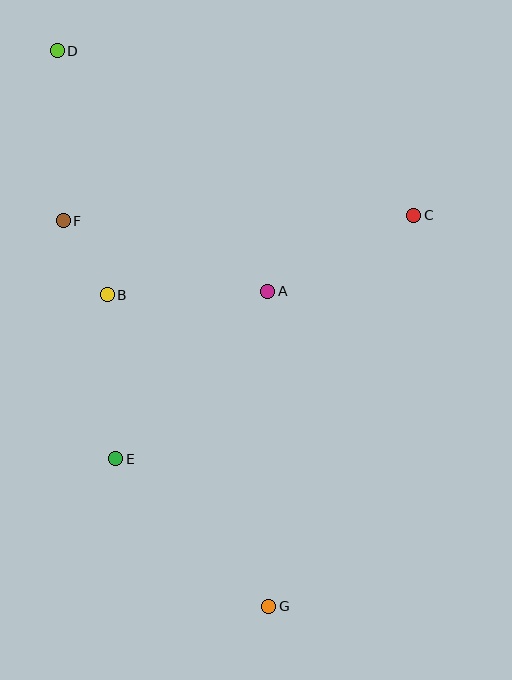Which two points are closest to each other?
Points B and F are closest to each other.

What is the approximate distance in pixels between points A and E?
The distance between A and E is approximately 226 pixels.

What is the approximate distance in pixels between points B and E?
The distance between B and E is approximately 164 pixels.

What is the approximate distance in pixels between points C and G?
The distance between C and G is approximately 417 pixels.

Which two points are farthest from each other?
Points D and G are farthest from each other.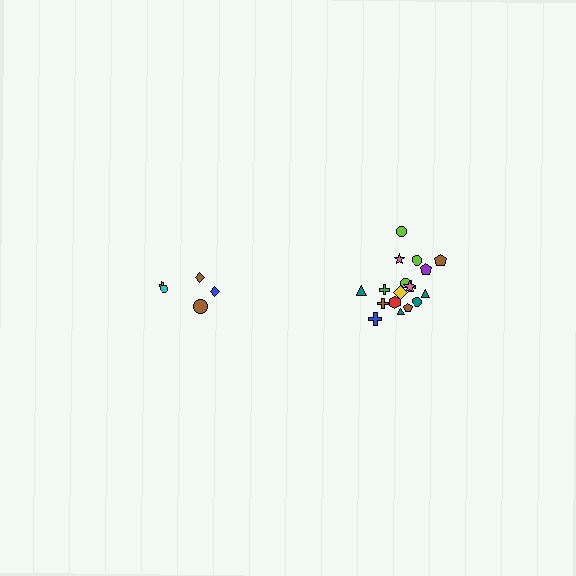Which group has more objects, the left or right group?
The right group.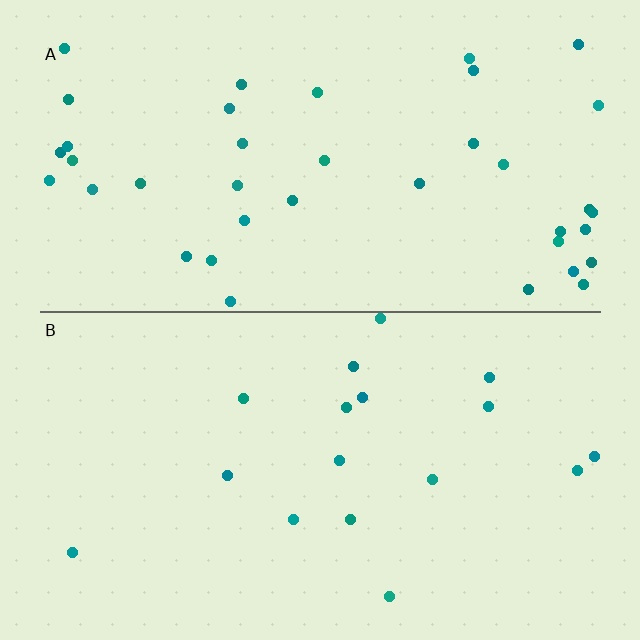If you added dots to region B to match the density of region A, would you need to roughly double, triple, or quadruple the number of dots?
Approximately double.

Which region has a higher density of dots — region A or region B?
A (the top).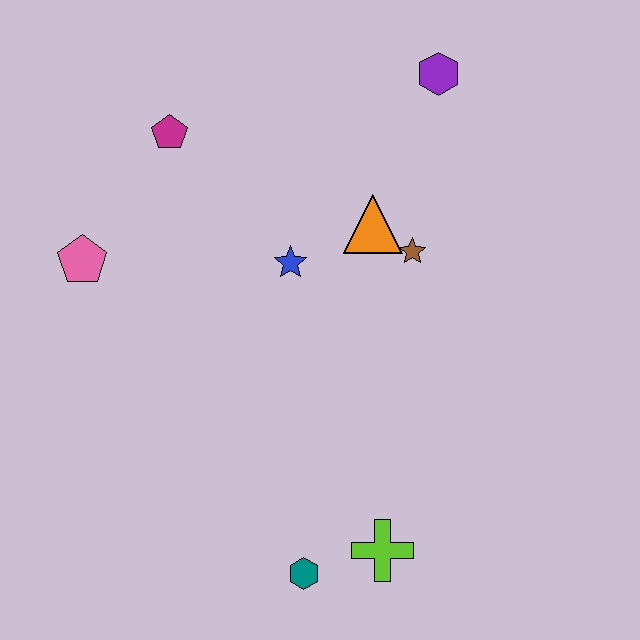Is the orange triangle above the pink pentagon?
Yes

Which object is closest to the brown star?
The orange triangle is closest to the brown star.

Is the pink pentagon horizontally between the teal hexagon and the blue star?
No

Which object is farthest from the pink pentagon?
The lime cross is farthest from the pink pentagon.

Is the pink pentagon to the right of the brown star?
No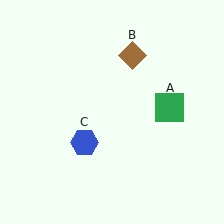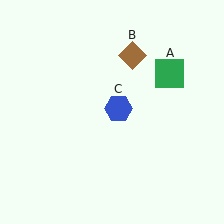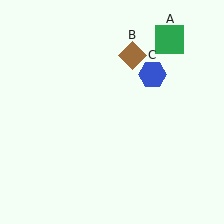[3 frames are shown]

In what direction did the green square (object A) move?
The green square (object A) moved up.